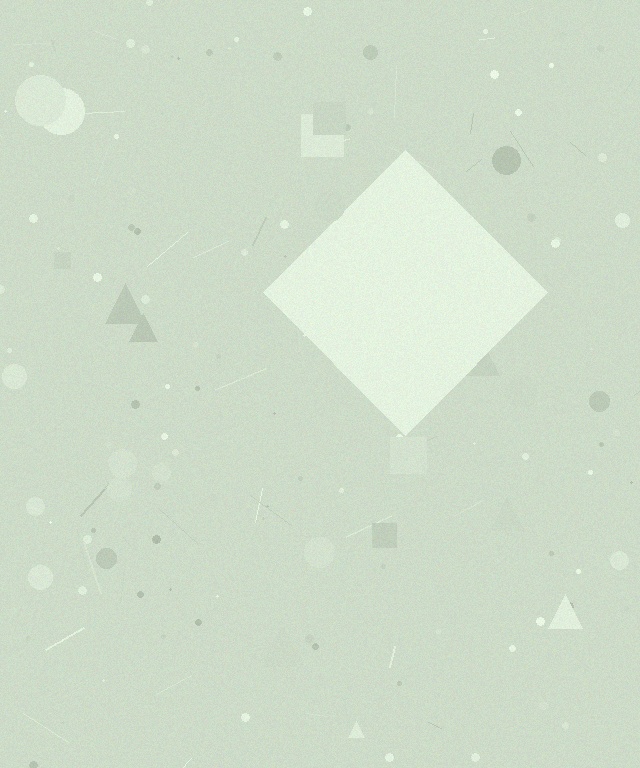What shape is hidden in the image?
A diamond is hidden in the image.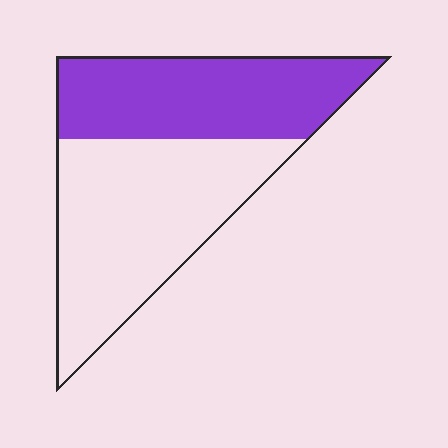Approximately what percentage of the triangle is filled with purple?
Approximately 45%.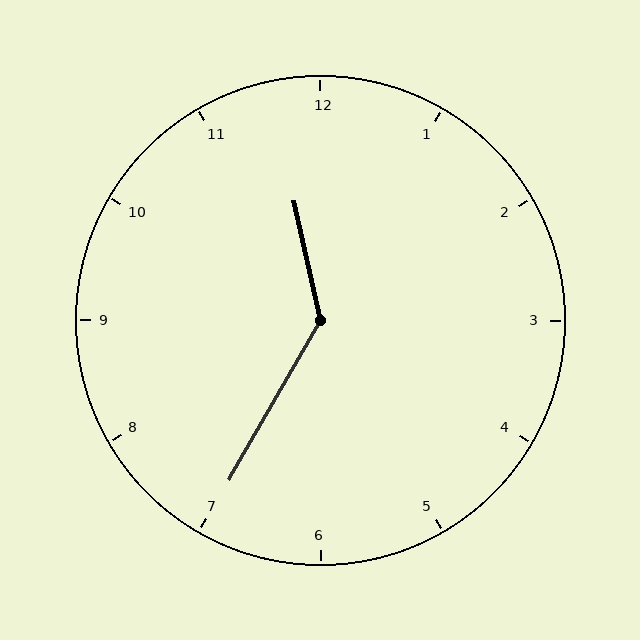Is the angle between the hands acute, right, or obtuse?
It is obtuse.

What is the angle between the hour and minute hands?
Approximately 138 degrees.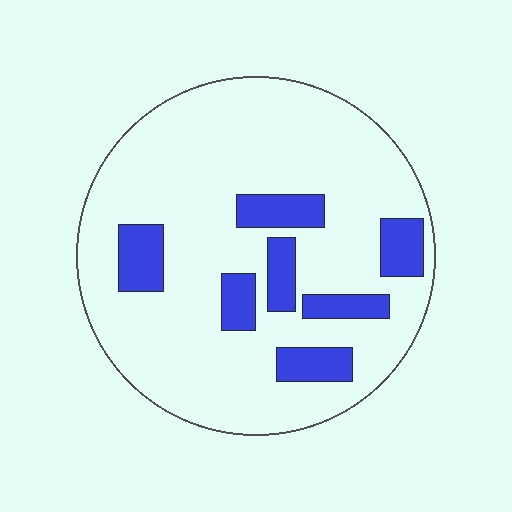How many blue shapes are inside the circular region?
7.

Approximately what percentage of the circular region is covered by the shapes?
Approximately 20%.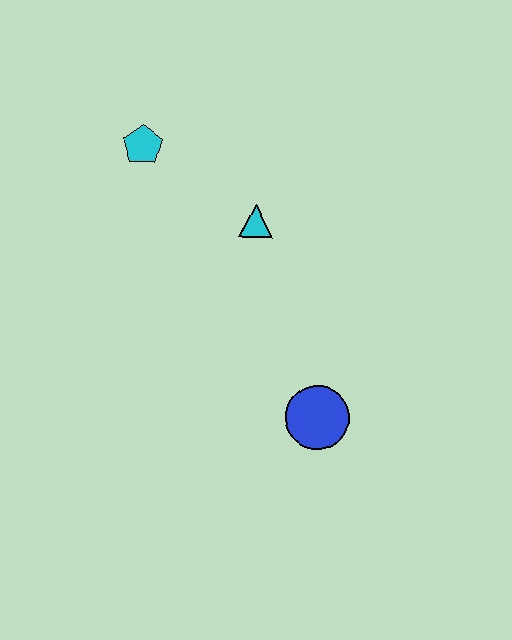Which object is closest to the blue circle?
The cyan triangle is closest to the blue circle.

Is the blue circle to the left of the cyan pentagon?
No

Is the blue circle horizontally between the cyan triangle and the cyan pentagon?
No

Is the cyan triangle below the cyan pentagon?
Yes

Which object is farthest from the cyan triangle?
The blue circle is farthest from the cyan triangle.